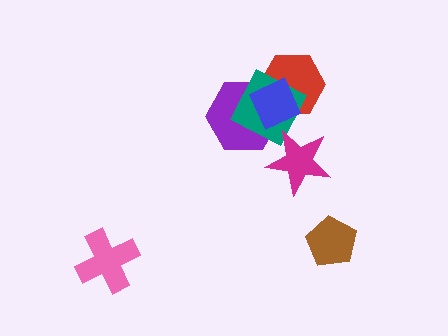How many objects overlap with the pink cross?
0 objects overlap with the pink cross.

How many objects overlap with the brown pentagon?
0 objects overlap with the brown pentagon.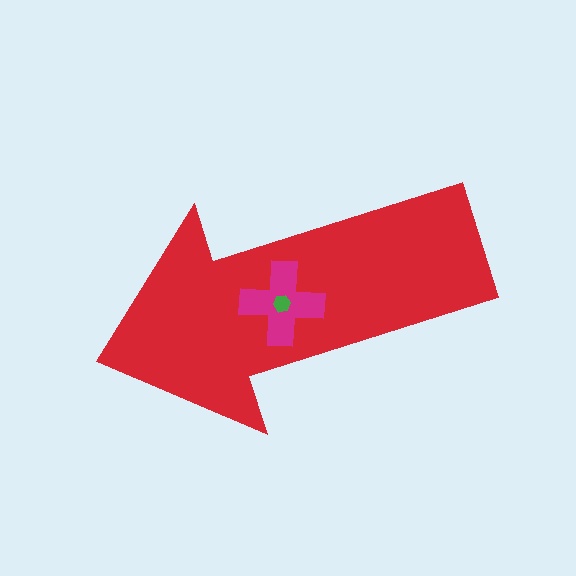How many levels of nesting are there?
3.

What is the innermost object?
The green hexagon.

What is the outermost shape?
The red arrow.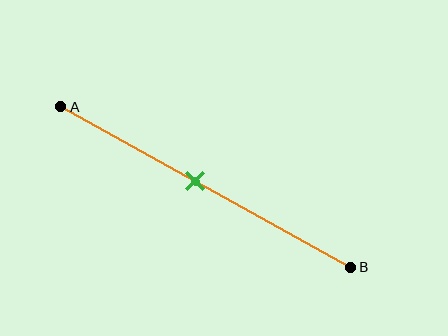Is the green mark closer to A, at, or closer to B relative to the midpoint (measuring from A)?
The green mark is closer to point A than the midpoint of segment AB.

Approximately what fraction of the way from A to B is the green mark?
The green mark is approximately 45% of the way from A to B.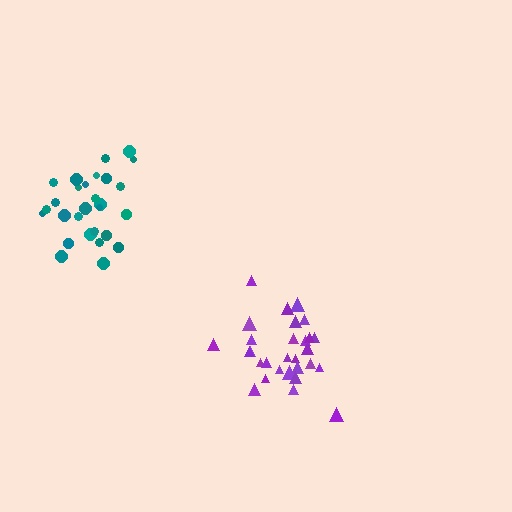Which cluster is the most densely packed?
Purple.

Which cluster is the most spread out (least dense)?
Teal.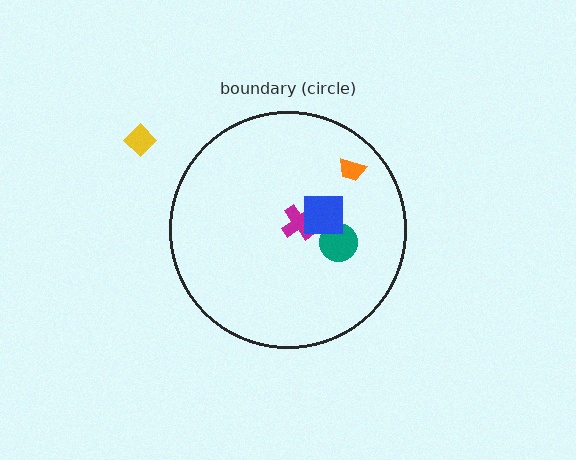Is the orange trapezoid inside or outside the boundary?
Inside.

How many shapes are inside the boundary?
4 inside, 1 outside.